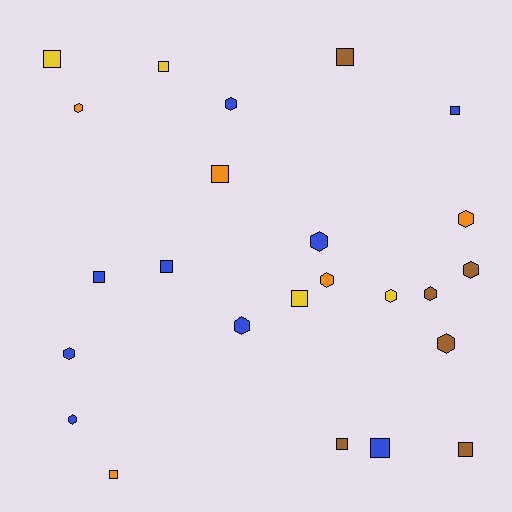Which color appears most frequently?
Blue, with 9 objects.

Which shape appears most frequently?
Square, with 12 objects.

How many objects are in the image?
There are 24 objects.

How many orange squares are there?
There are 2 orange squares.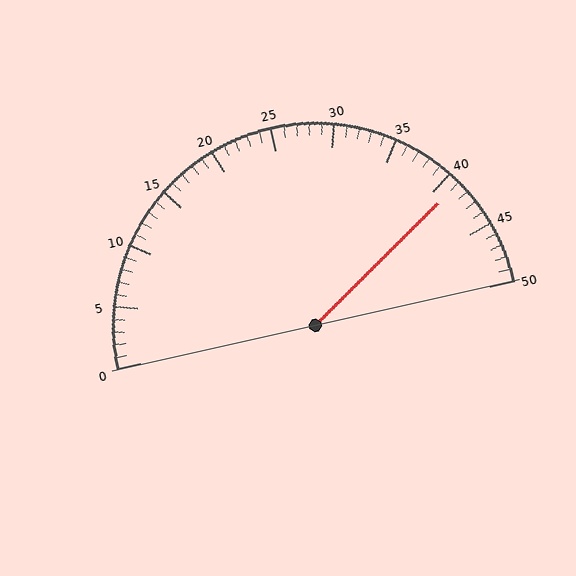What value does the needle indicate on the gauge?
The needle indicates approximately 41.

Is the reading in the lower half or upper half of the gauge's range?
The reading is in the upper half of the range (0 to 50).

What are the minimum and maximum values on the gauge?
The gauge ranges from 0 to 50.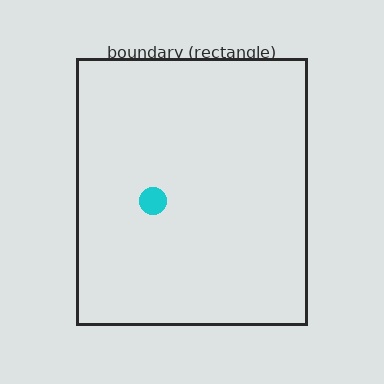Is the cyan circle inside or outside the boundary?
Inside.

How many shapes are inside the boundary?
1 inside, 0 outside.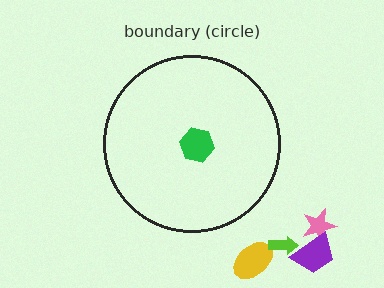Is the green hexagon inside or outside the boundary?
Inside.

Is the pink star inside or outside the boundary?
Outside.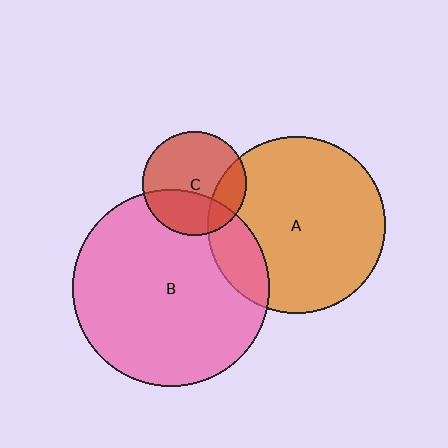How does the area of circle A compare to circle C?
Approximately 2.9 times.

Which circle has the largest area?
Circle B (pink).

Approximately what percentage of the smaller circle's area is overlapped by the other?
Approximately 20%.